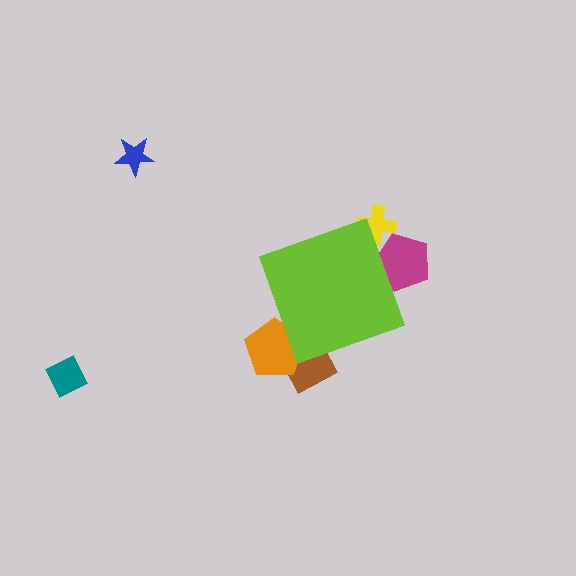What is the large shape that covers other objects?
A lime diamond.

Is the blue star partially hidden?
No, the blue star is fully visible.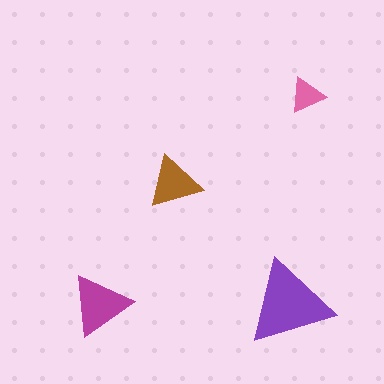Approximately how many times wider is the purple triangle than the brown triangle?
About 1.5 times wider.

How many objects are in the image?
There are 4 objects in the image.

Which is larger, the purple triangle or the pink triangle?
The purple one.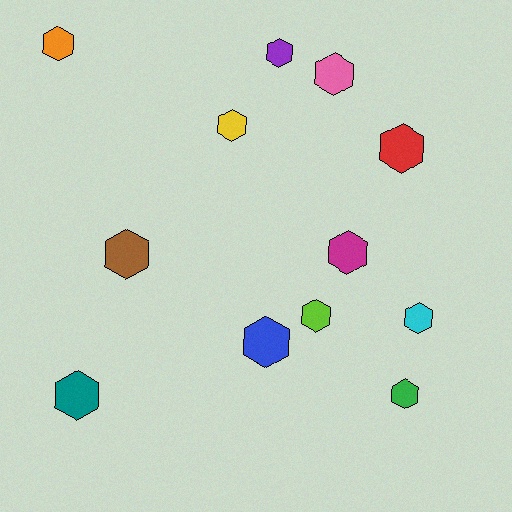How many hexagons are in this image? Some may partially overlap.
There are 12 hexagons.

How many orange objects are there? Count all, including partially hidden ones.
There is 1 orange object.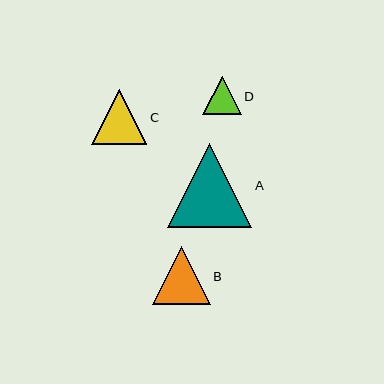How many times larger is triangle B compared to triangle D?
Triangle B is approximately 1.5 times the size of triangle D.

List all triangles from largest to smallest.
From largest to smallest: A, B, C, D.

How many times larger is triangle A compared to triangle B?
Triangle A is approximately 1.5 times the size of triangle B.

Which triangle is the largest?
Triangle A is the largest with a size of approximately 84 pixels.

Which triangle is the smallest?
Triangle D is the smallest with a size of approximately 38 pixels.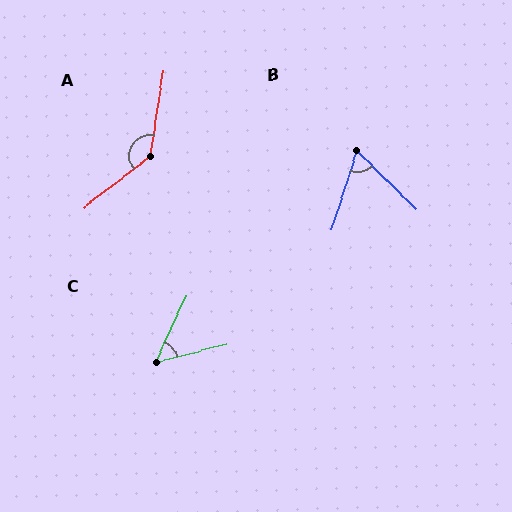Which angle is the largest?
A, at approximately 137 degrees.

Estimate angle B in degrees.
Approximately 63 degrees.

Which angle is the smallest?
C, at approximately 50 degrees.